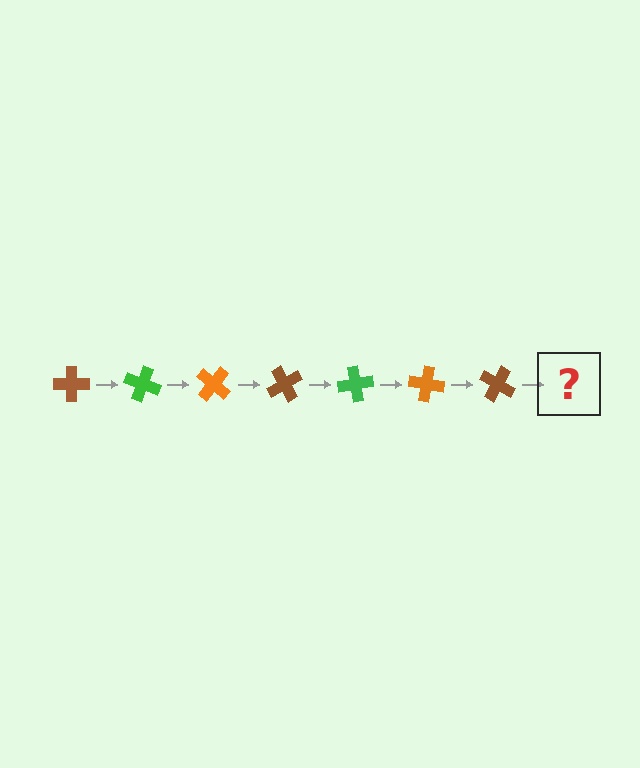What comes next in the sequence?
The next element should be a green cross, rotated 140 degrees from the start.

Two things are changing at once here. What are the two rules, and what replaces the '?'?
The two rules are that it rotates 20 degrees each step and the color cycles through brown, green, and orange. The '?' should be a green cross, rotated 140 degrees from the start.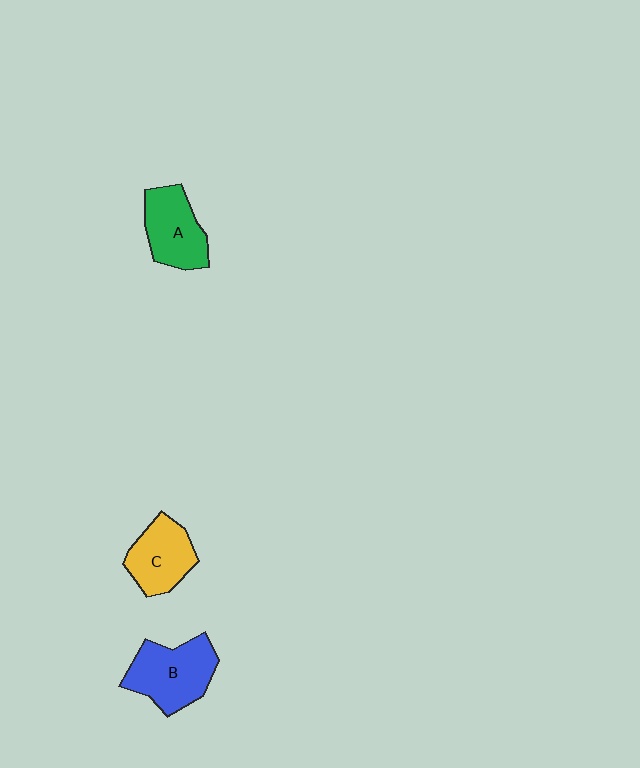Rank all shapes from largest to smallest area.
From largest to smallest: B (blue), A (green), C (yellow).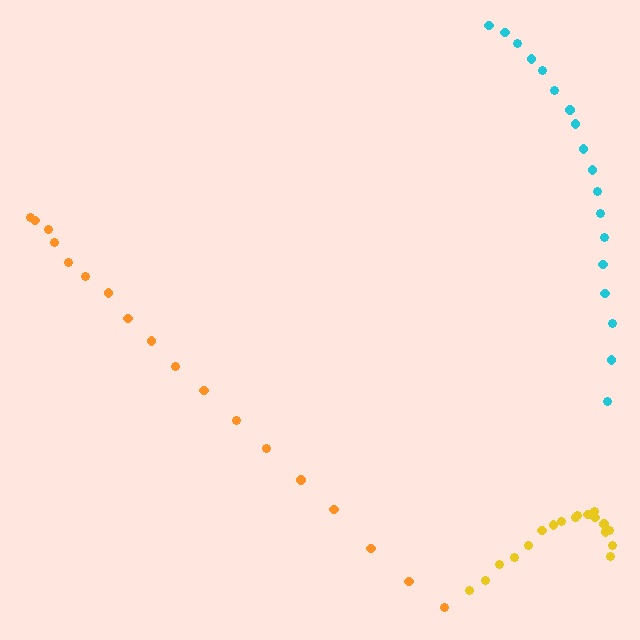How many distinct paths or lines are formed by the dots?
There are 3 distinct paths.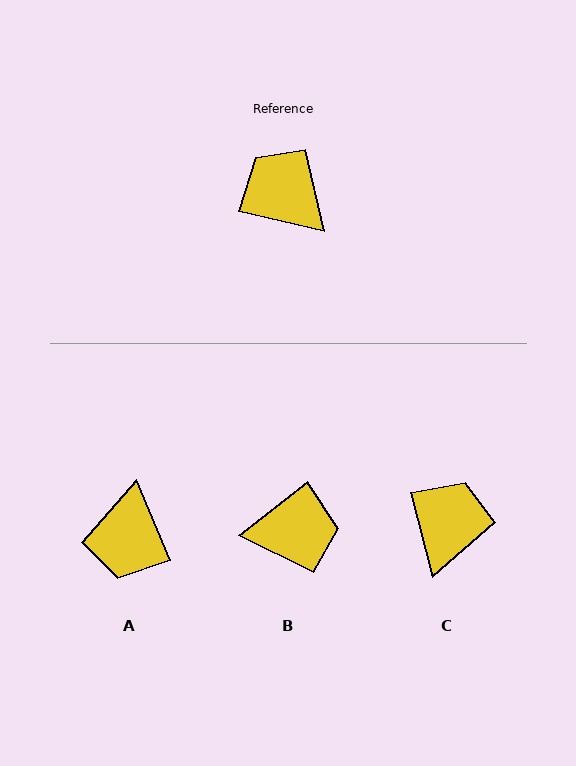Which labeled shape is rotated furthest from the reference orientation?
B, about 129 degrees away.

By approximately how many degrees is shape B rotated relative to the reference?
Approximately 129 degrees clockwise.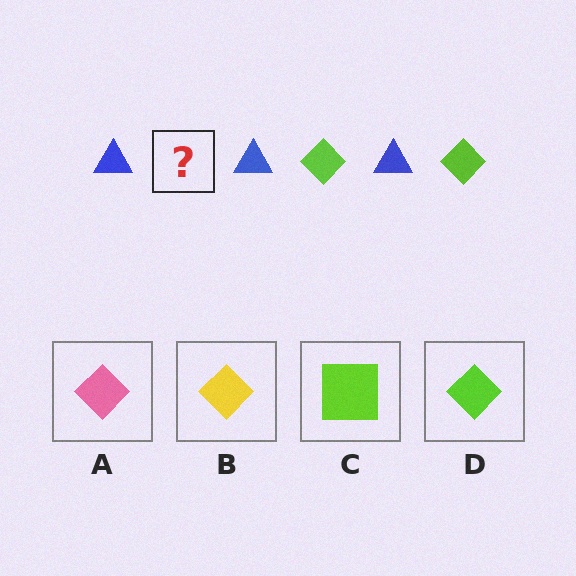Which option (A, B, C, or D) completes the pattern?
D.